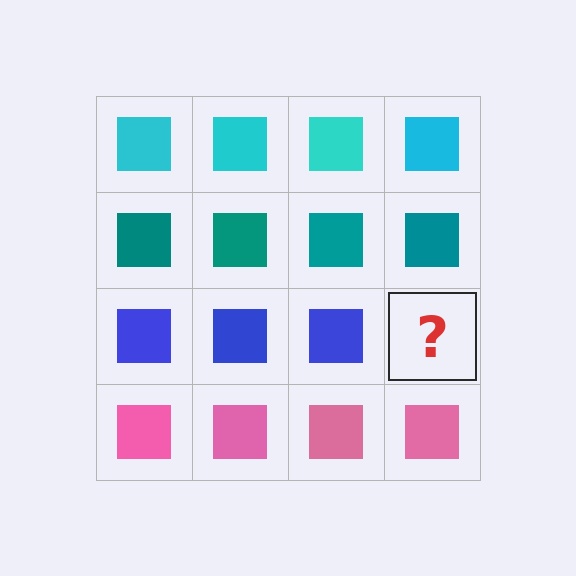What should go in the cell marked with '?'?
The missing cell should contain a blue square.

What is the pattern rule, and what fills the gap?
The rule is that each row has a consistent color. The gap should be filled with a blue square.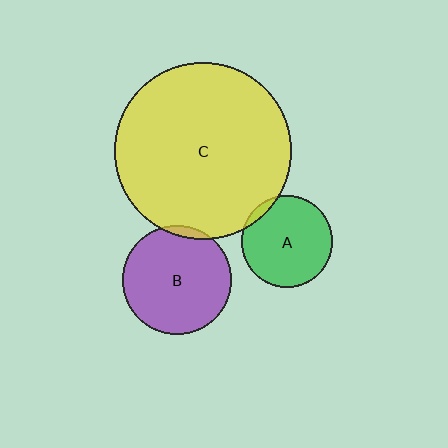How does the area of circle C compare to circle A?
Approximately 3.8 times.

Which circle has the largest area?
Circle C (yellow).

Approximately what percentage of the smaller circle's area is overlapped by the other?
Approximately 5%.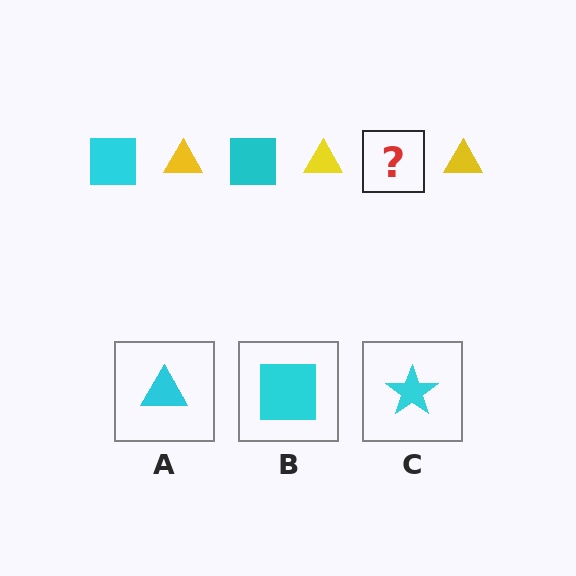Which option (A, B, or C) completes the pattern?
B.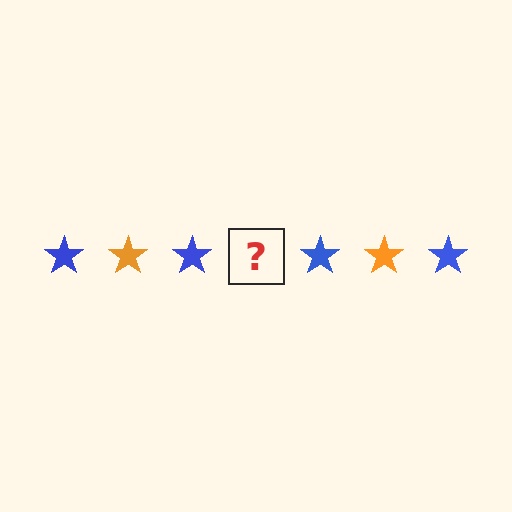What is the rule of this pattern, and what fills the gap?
The rule is that the pattern cycles through blue, orange stars. The gap should be filled with an orange star.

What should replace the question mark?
The question mark should be replaced with an orange star.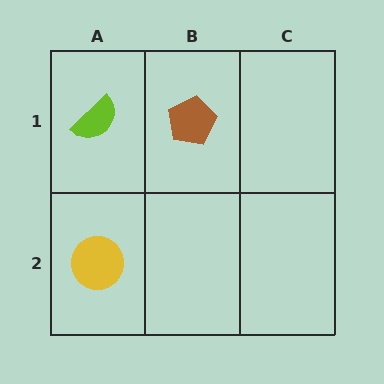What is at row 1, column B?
A brown pentagon.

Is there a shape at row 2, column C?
No, that cell is empty.